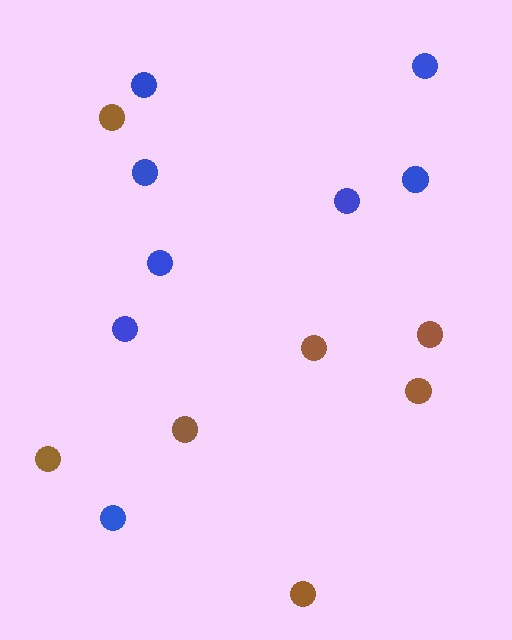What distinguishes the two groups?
There are 2 groups: one group of blue circles (8) and one group of brown circles (7).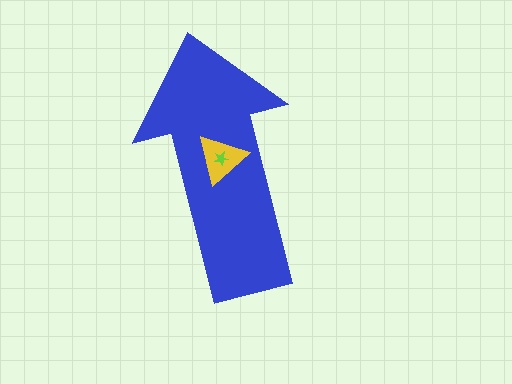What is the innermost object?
The lime star.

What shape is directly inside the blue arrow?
The yellow triangle.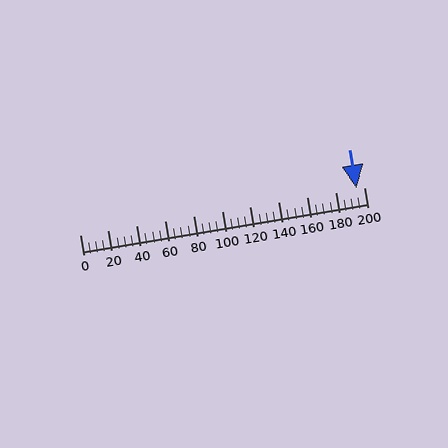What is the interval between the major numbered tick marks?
The major tick marks are spaced 20 units apart.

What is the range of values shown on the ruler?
The ruler shows values from 0 to 200.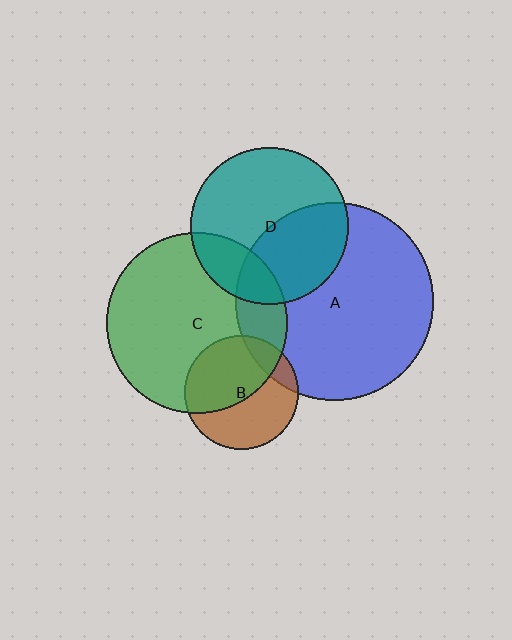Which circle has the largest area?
Circle A (blue).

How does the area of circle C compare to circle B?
Approximately 2.5 times.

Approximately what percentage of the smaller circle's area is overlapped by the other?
Approximately 50%.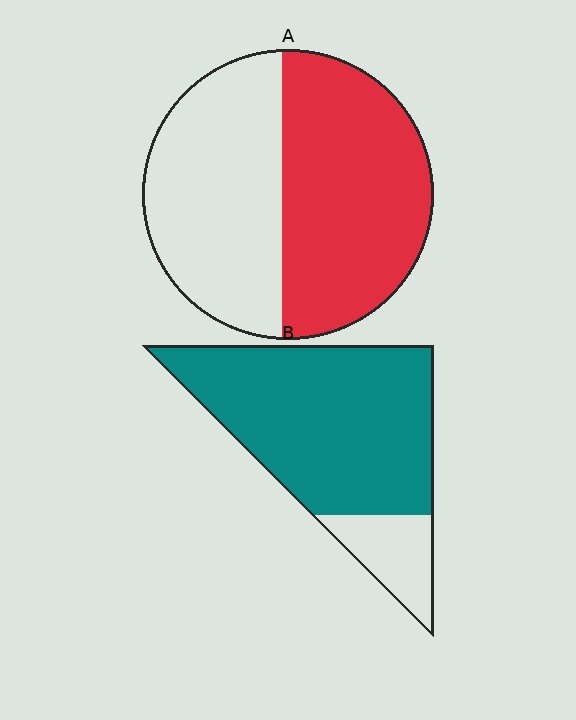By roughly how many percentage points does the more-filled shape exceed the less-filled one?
By roughly 30 percentage points (B over A).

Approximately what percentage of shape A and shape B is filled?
A is approximately 55% and B is approximately 80%.